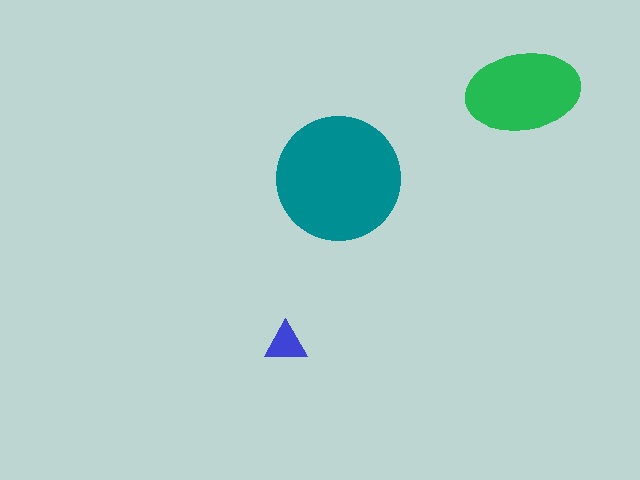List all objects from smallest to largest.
The blue triangle, the green ellipse, the teal circle.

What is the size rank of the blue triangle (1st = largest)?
3rd.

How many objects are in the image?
There are 3 objects in the image.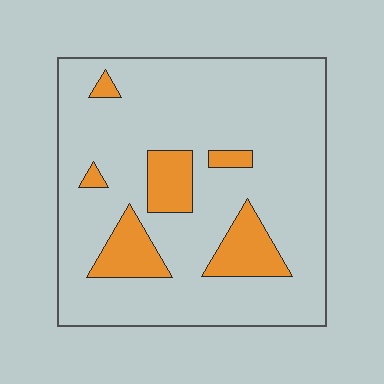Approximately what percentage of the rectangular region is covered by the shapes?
Approximately 15%.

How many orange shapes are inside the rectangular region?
6.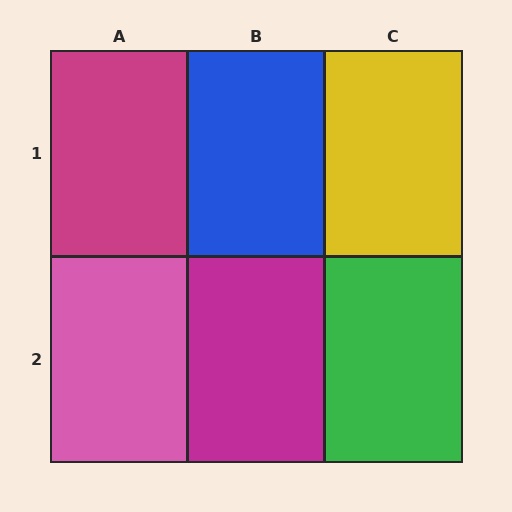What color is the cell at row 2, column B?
Magenta.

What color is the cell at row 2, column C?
Green.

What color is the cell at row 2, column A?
Pink.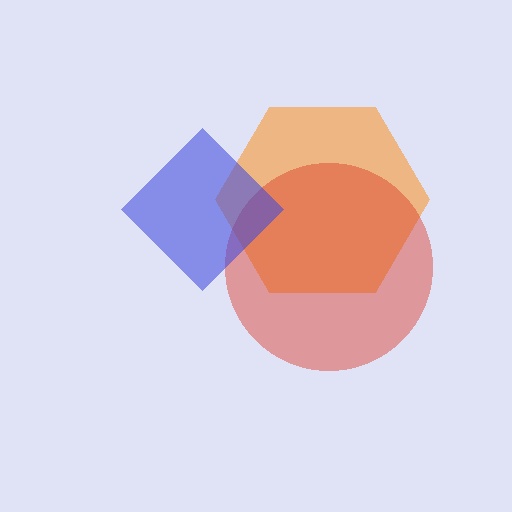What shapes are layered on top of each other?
The layered shapes are: an orange hexagon, a red circle, a blue diamond.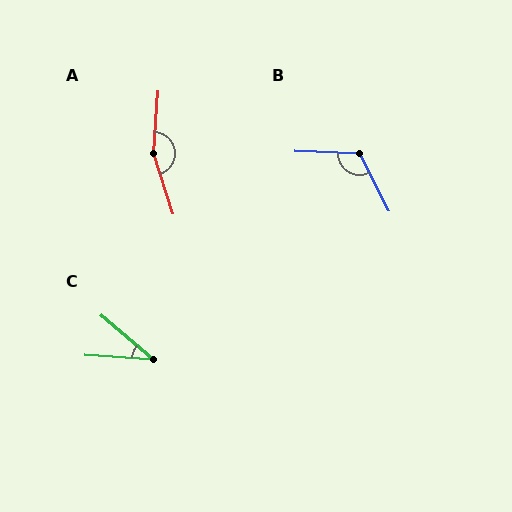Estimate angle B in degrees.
Approximately 119 degrees.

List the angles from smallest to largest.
C (36°), B (119°), A (158°).